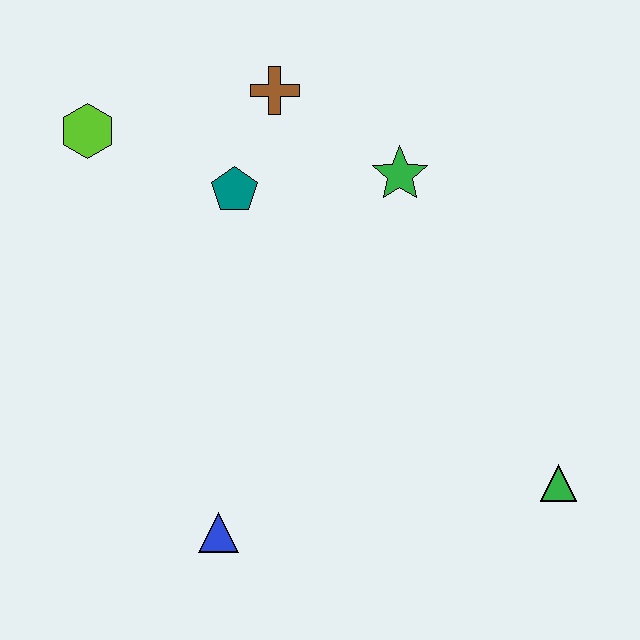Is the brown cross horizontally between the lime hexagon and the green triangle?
Yes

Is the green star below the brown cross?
Yes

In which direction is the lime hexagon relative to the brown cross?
The lime hexagon is to the left of the brown cross.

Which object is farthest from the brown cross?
The green triangle is farthest from the brown cross.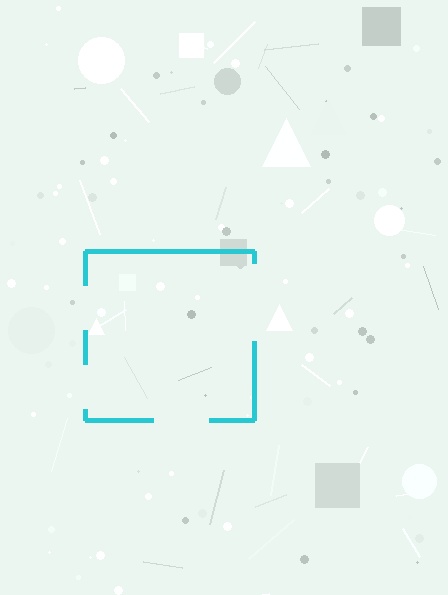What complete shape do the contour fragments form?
The contour fragments form a square.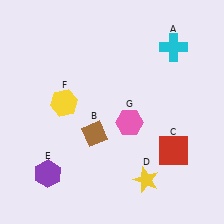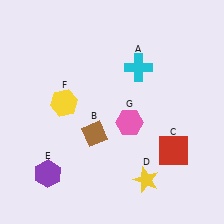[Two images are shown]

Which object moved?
The cyan cross (A) moved left.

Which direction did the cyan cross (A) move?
The cyan cross (A) moved left.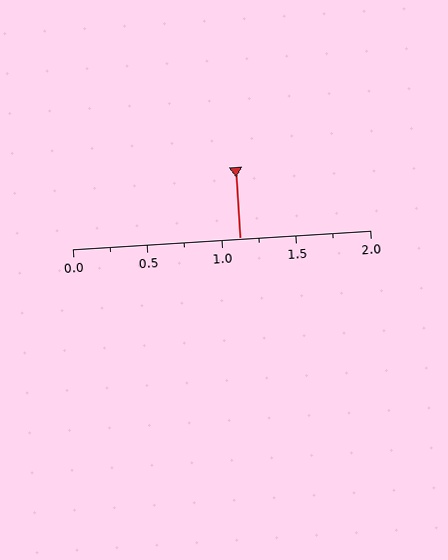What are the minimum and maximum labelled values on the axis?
The axis runs from 0.0 to 2.0.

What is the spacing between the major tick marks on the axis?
The major ticks are spaced 0.5 apart.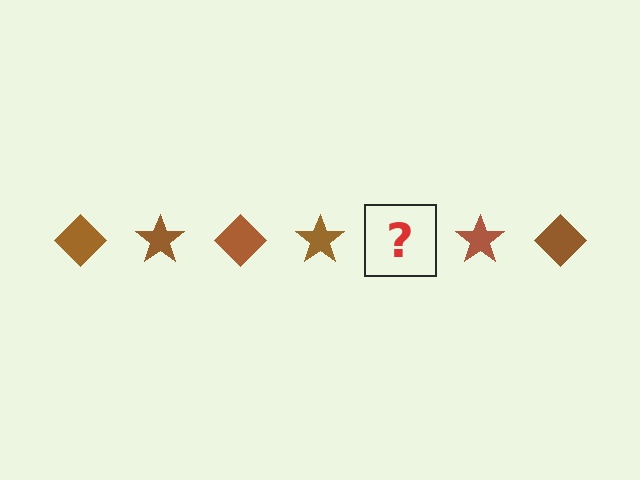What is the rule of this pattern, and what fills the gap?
The rule is that the pattern cycles through diamond, star shapes in brown. The gap should be filled with a brown diamond.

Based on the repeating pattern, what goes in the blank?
The blank should be a brown diamond.